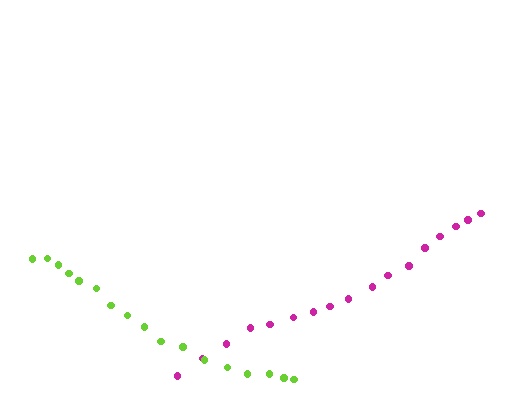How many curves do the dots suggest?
There are 2 distinct paths.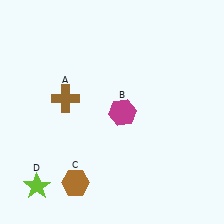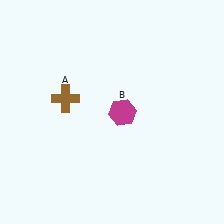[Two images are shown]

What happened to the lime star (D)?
The lime star (D) was removed in Image 2. It was in the bottom-left area of Image 1.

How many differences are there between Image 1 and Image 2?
There are 2 differences between the two images.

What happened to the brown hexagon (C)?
The brown hexagon (C) was removed in Image 2. It was in the bottom-left area of Image 1.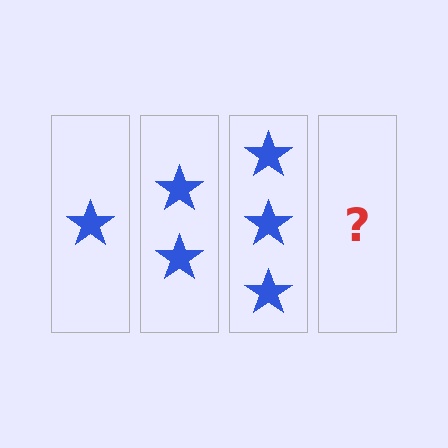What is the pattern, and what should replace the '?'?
The pattern is that each step adds one more star. The '?' should be 4 stars.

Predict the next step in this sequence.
The next step is 4 stars.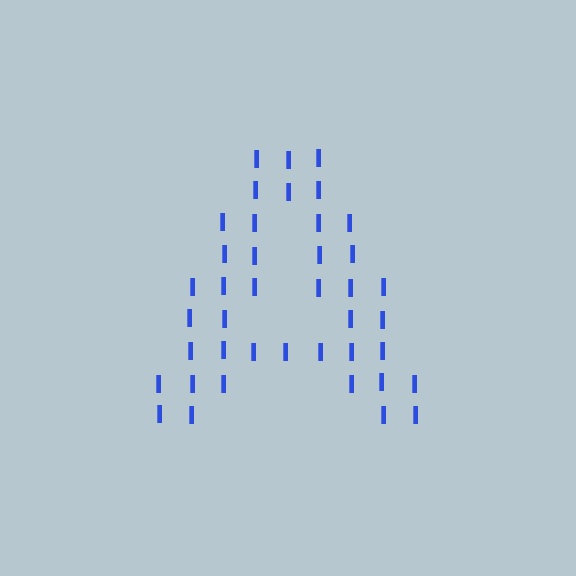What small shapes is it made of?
It is made of small letter I's.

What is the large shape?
The large shape is the letter A.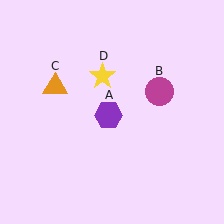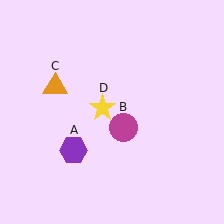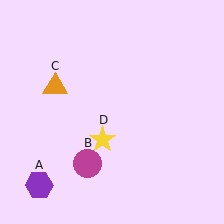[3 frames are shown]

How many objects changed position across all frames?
3 objects changed position: purple hexagon (object A), magenta circle (object B), yellow star (object D).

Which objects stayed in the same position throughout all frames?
Orange triangle (object C) remained stationary.